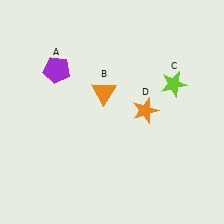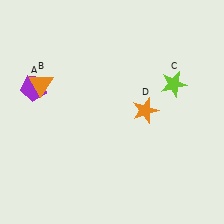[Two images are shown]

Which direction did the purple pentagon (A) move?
The purple pentagon (A) moved left.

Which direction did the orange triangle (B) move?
The orange triangle (B) moved left.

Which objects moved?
The objects that moved are: the purple pentagon (A), the orange triangle (B).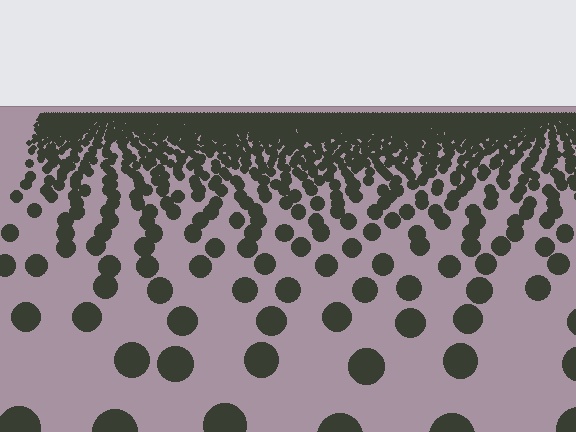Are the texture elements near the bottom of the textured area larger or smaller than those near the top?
Larger. Near the bottom, elements are closer to the viewer and appear at a bigger on-screen size.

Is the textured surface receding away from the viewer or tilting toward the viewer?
The surface is receding away from the viewer. Texture elements get smaller and denser toward the top.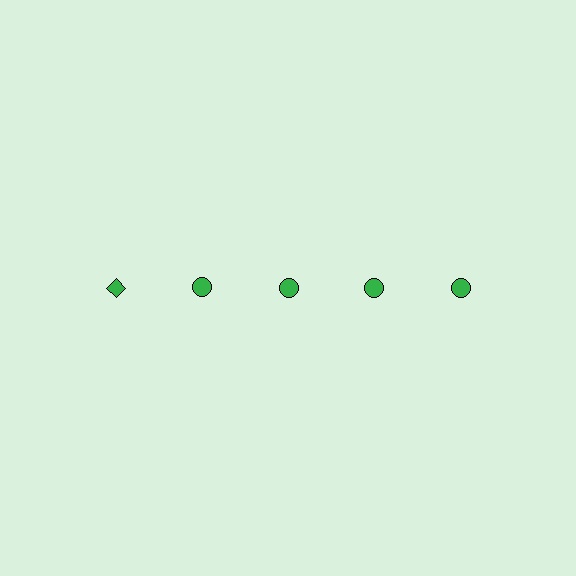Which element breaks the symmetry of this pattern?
The green diamond in the top row, leftmost column breaks the symmetry. All other shapes are green circles.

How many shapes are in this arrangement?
There are 5 shapes arranged in a grid pattern.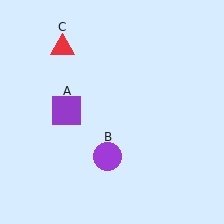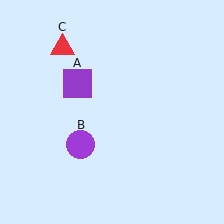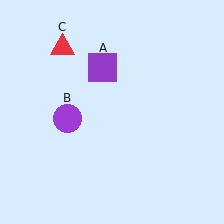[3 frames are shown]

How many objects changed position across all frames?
2 objects changed position: purple square (object A), purple circle (object B).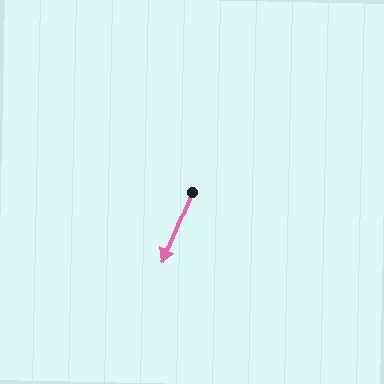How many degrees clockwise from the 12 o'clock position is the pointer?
Approximately 203 degrees.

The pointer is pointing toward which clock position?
Roughly 7 o'clock.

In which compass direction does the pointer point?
Southwest.